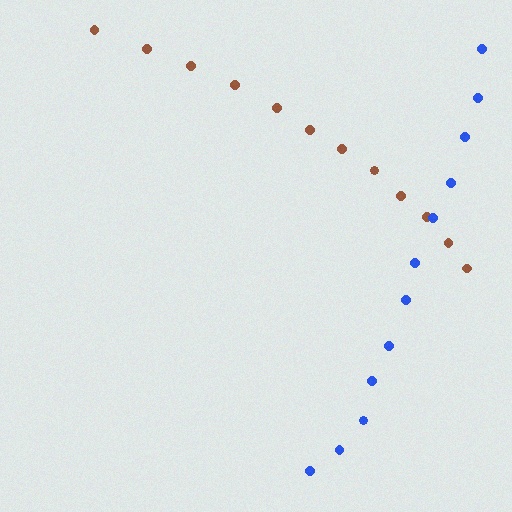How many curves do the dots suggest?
There are 2 distinct paths.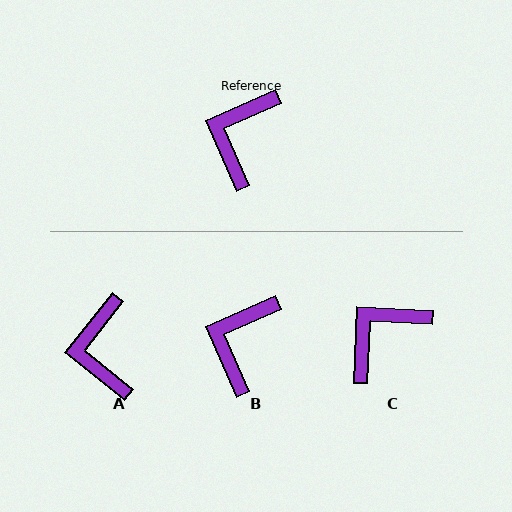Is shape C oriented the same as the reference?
No, it is off by about 26 degrees.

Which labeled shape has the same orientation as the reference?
B.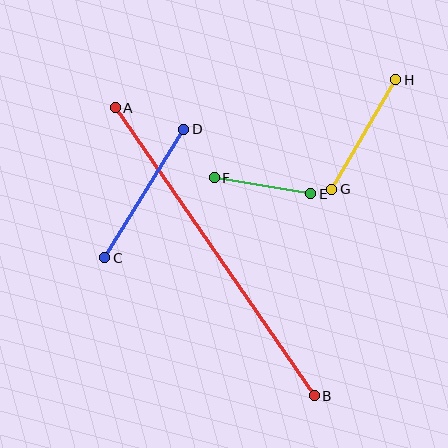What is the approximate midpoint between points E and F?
The midpoint is at approximately (262, 186) pixels.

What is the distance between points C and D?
The distance is approximately 151 pixels.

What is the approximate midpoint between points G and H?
The midpoint is at approximately (364, 134) pixels.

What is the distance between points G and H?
The distance is approximately 127 pixels.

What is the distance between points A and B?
The distance is approximately 351 pixels.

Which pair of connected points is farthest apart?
Points A and B are farthest apart.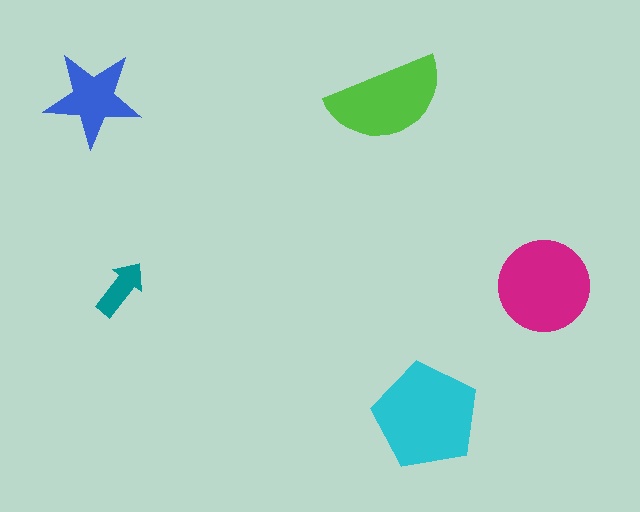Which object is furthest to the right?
The magenta circle is rightmost.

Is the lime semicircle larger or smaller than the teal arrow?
Larger.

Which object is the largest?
The cyan pentagon.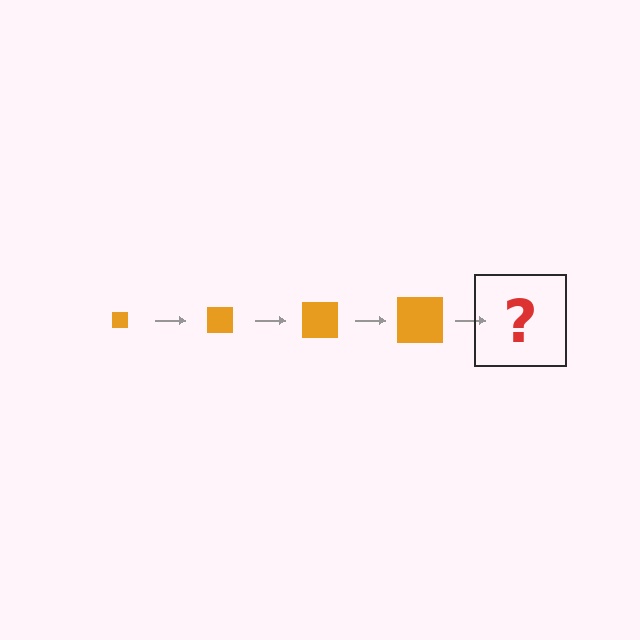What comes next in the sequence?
The next element should be an orange square, larger than the previous one.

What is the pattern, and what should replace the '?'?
The pattern is that the square gets progressively larger each step. The '?' should be an orange square, larger than the previous one.